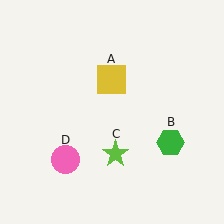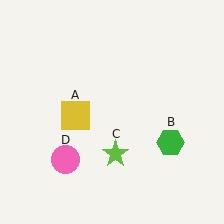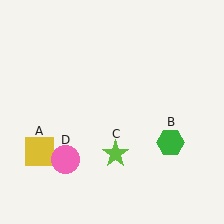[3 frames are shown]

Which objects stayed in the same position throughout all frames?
Green hexagon (object B) and lime star (object C) and pink circle (object D) remained stationary.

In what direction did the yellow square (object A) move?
The yellow square (object A) moved down and to the left.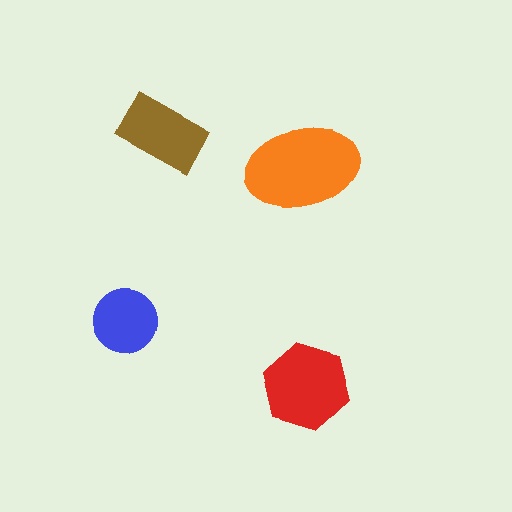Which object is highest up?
The brown rectangle is topmost.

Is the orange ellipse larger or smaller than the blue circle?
Larger.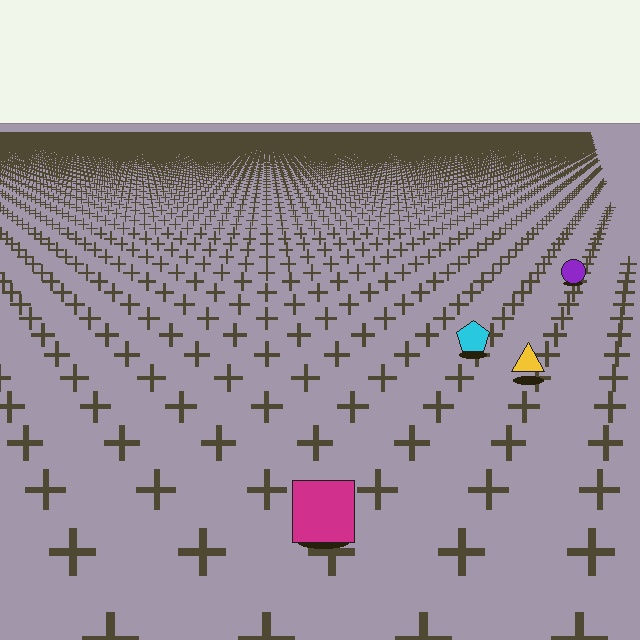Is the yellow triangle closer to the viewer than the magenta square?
No. The magenta square is closer — you can tell from the texture gradient: the ground texture is coarser near it.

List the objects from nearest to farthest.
From nearest to farthest: the magenta square, the yellow triangle, the cyan pentagon, the purple circle.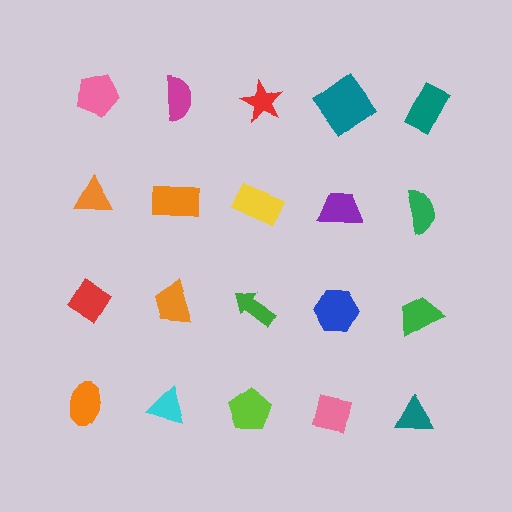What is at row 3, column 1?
A red diamond.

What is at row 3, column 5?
A green trapezoid.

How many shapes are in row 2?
5 shapes.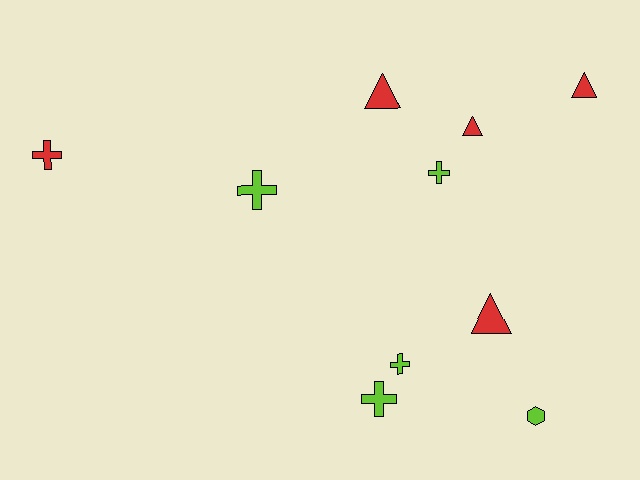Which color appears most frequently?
Lime, with 5 objects.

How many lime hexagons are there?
There is 1 lime hexagon.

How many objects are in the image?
There are 10 objects.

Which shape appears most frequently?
Cross, with 5 objects.